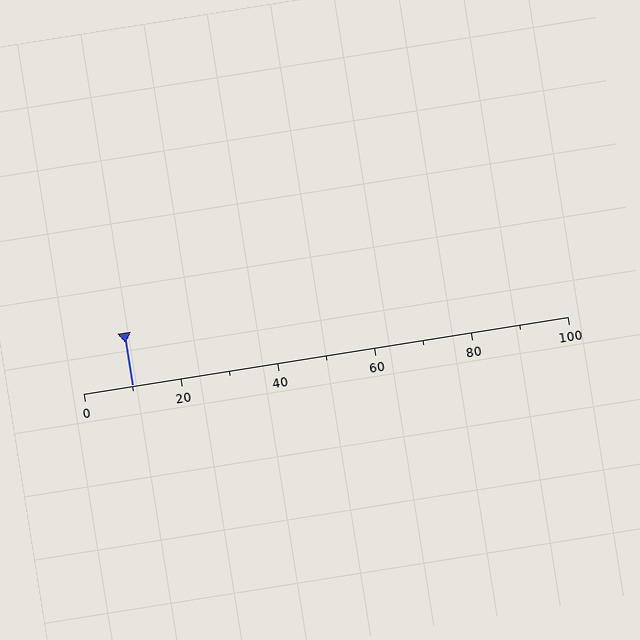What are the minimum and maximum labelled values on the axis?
The axis runs from 0 to 100.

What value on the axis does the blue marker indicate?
The marker indicates approximately 10.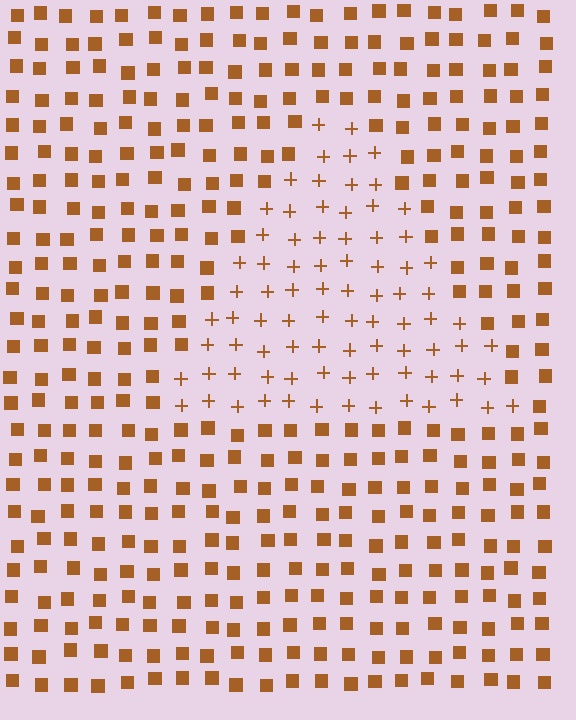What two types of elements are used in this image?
The image uses plus signs inside the triangle region and squares outside it.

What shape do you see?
I see a triangle.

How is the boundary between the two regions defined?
The boundary is defined by a change in element shape: plus signs inside vs. squares outside. All elements share the same color and spacing.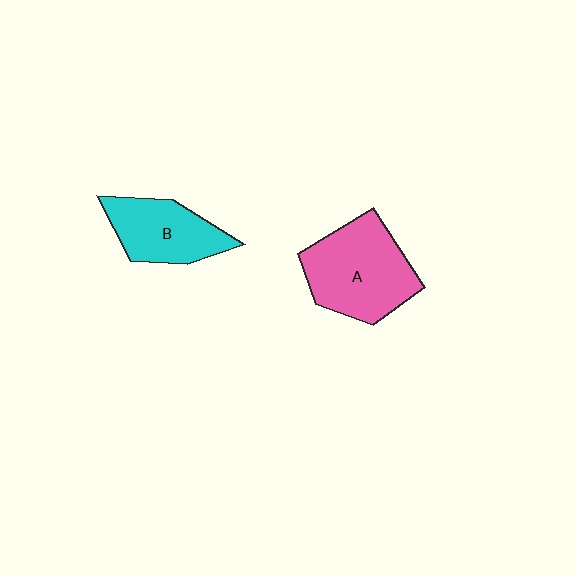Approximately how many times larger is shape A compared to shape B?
Approximately 1.4 times.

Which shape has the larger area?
Shape A (pink).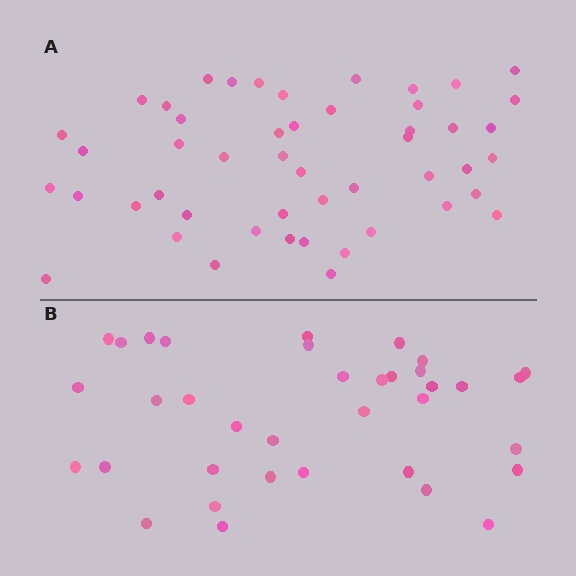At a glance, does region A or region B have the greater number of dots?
Region A (the top region) has more dots.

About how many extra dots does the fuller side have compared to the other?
Region A has approximately 15 more dots than region B.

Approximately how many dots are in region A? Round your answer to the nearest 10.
About 50 dots. (The exact count is 49, which rounds to 50.)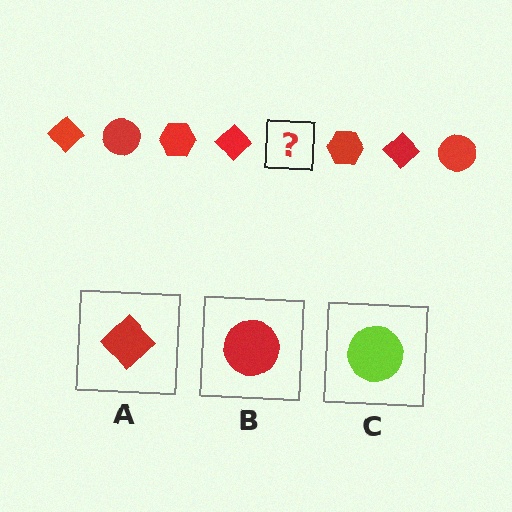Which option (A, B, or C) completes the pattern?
B.